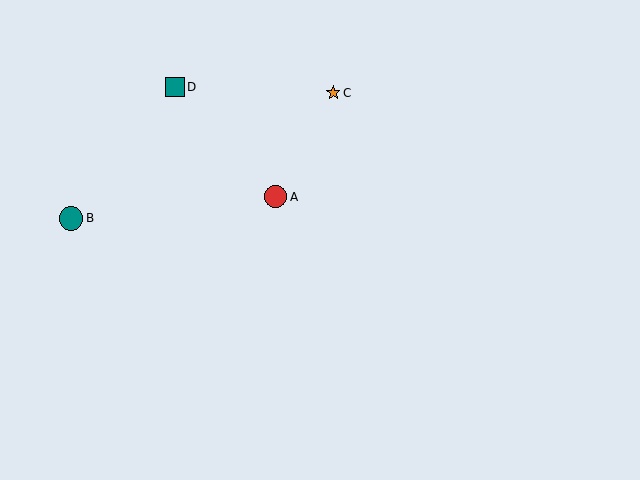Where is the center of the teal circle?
The center of the teal circle is at (71, 218).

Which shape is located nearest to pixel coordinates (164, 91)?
The teal square (labeled D) at (175, 87) is nearest to that location.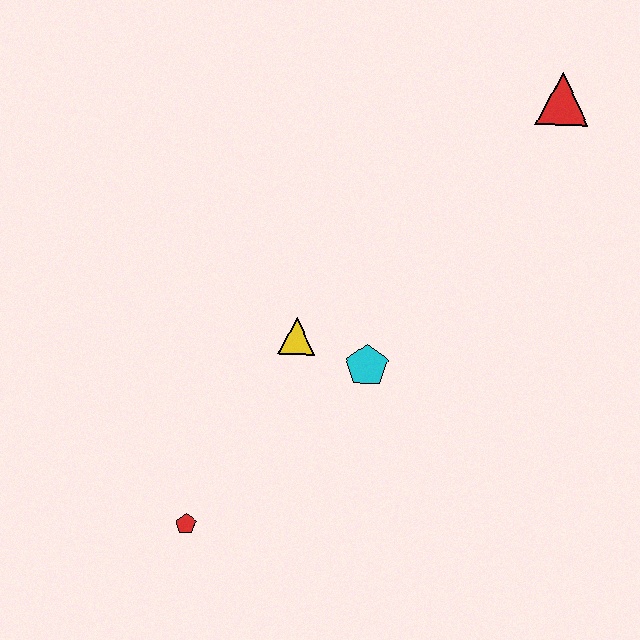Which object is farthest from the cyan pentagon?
The red triangle is farthest from the cyan pentagon.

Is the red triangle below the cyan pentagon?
No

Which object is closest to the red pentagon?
The yellow triangle is closest to the red pentagon.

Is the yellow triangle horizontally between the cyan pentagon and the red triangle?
No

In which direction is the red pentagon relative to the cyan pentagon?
The red pentagon is to the left of the cyan pentagon.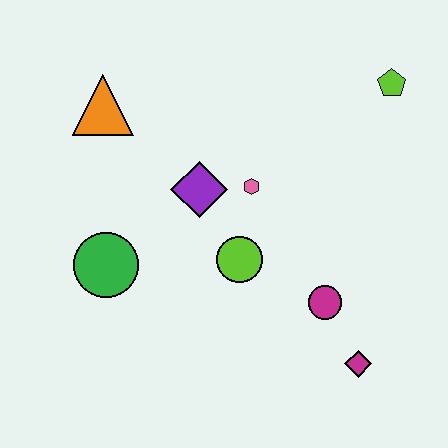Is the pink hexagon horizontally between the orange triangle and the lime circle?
No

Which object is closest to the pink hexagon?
The purple diamond is closest to the pink hexagon.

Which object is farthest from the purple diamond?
The magenta diamond is farthest from the purple diamond.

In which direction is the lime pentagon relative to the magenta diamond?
The lime pentagon is above the magenta diamond.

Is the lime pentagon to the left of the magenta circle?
No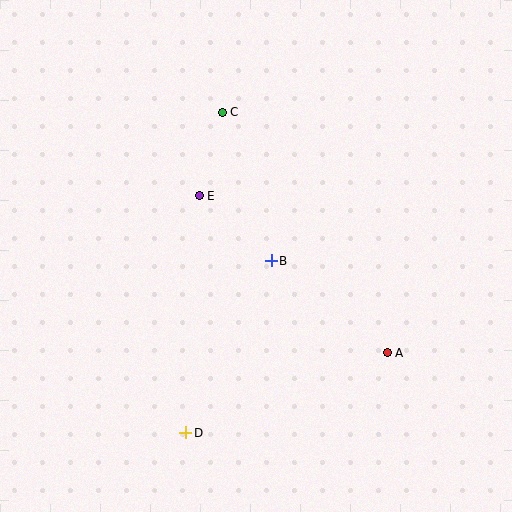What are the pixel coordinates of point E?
Point E is at (199, 196).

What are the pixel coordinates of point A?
Point A is at (387, 353).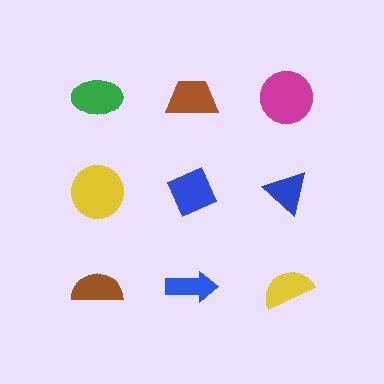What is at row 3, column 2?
A blue arrow.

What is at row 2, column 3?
A blue triangle.